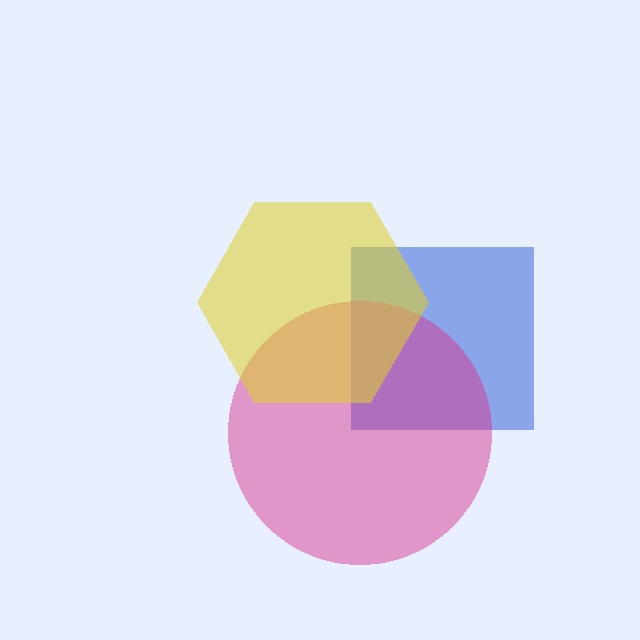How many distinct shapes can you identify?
There are 3 distinct shapes: a blue square, a magenta circle, a yellow hexagon.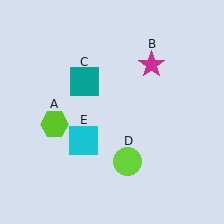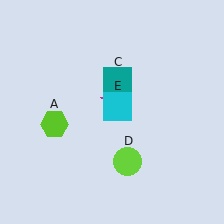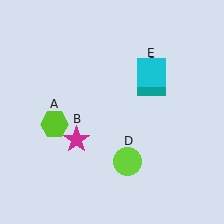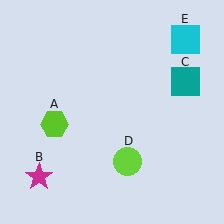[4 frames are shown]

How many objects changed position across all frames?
3 objects changed position: magenta star (object B), teal square (object C), cyan square (object E).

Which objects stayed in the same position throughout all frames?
Lime hexagon (object A) and lime circle (object D) remained stationary.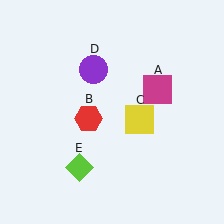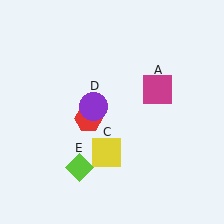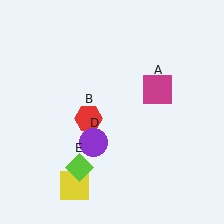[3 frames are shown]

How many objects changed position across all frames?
2 objects changed position: yellow square (object C), purple circle (object D).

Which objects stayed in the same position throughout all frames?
Magenta square (object A) and red hexagon (object B) and lime diamond (object E) remained stationary.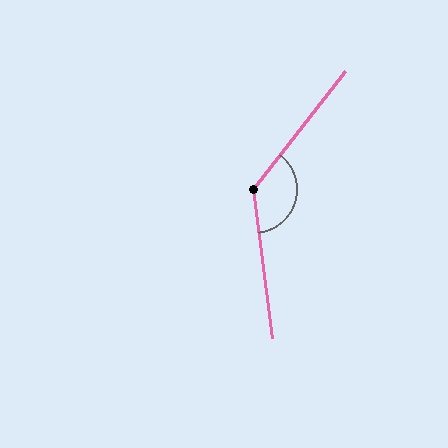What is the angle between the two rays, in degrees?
Approximately 135 degrees.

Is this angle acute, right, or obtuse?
It is obtuse.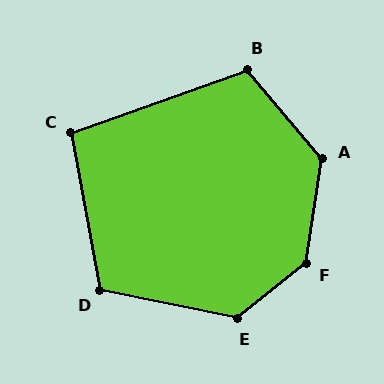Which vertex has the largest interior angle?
F, at approximately 138 degrees.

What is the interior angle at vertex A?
Approximately 131 degrees (obtuse).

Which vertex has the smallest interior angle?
C, at approximately 99 degrees.